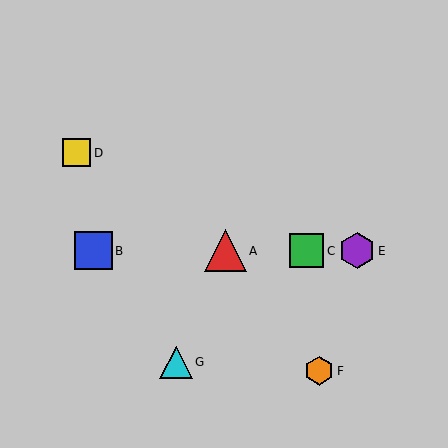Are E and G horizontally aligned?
No, E is at y≈251 and G is at y≈362.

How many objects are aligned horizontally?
4 objects (A, B, C, E) are aligned horizontally.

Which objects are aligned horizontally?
Objects A, B, C, E are aligned horizontally.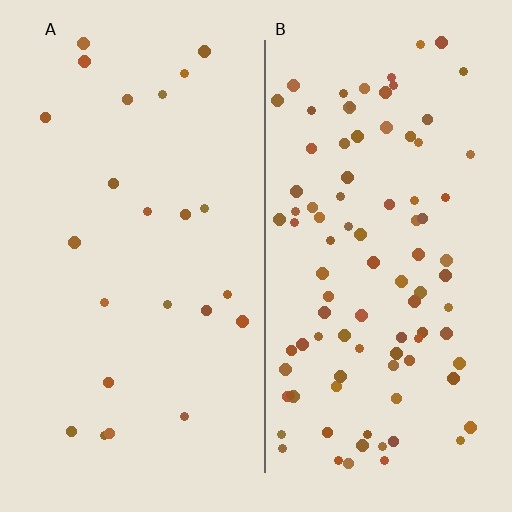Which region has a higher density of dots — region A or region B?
B (the right).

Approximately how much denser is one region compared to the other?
Approximately 4.0× — region B over region A.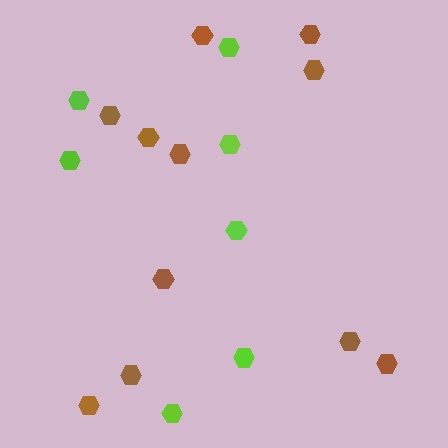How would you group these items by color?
There are 2 groups: one group of brown hexagons (11) and one group of lime hexagons (7).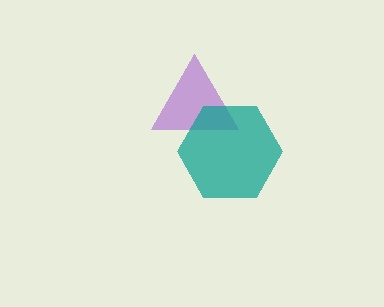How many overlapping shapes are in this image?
There are 2 overlapping shapes in the image.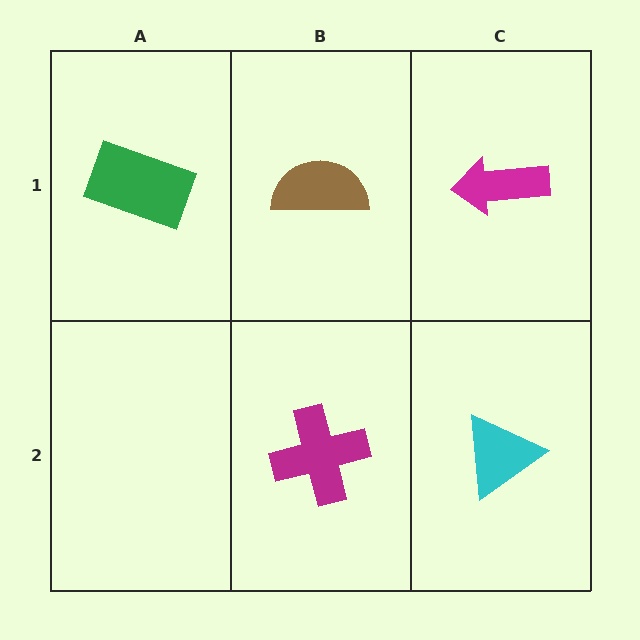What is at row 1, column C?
A magenta arrow.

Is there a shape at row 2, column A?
No, that cell is empty.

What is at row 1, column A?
A green rectangle.